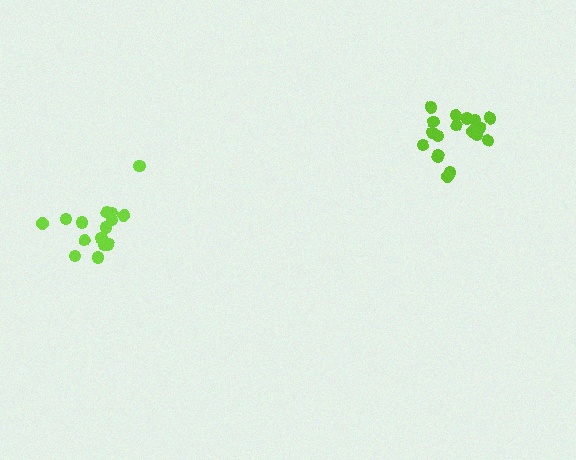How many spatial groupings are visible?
There are 2 spatial groupings.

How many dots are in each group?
Group 1: 18 dots, Group 2: 15 dots (33 total).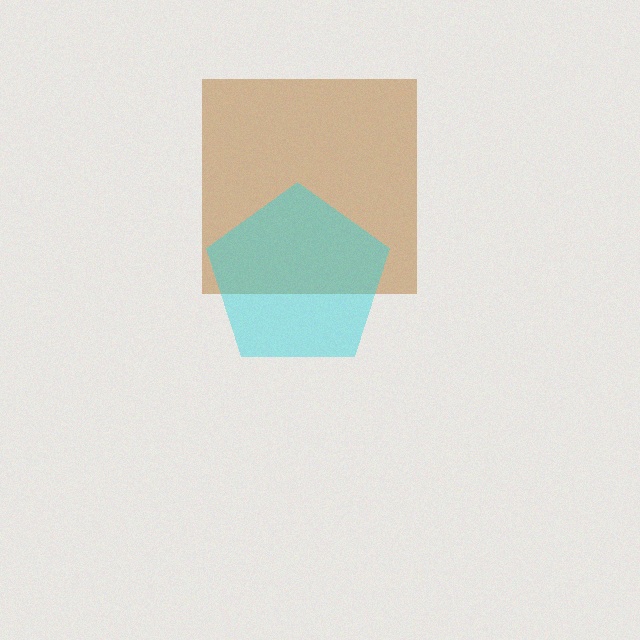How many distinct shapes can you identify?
There are 2 distinct shapes: a brown square, a cyan pentagon.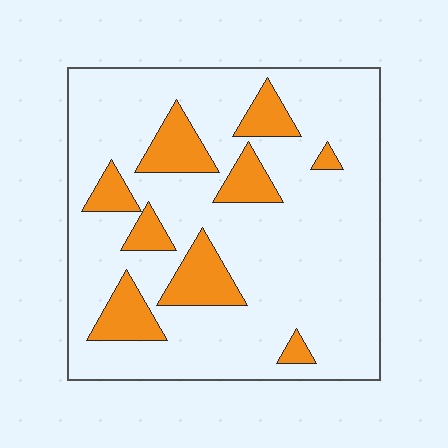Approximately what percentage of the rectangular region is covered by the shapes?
Approximately 20%.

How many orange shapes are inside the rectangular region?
9.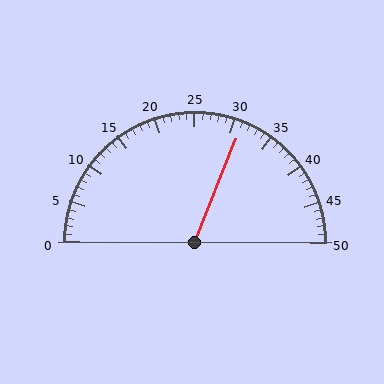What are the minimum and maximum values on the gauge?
The gauge ranges from 0 to 50.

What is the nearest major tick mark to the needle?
The nearest major tick mark is 30.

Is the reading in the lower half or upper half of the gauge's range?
The reading is in the upper half of the range (0 to 50).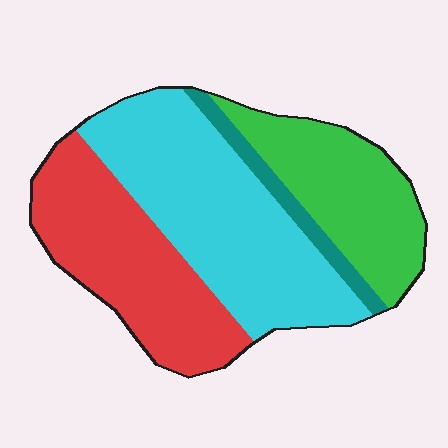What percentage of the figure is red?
Red takes up about one third (1/3) of the figure.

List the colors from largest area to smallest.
From largest to smallest: cyan, red, green, teal.